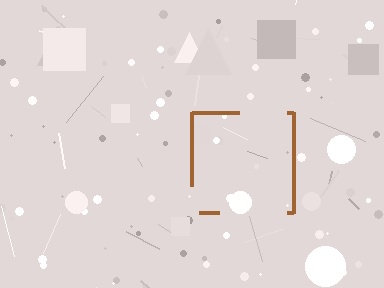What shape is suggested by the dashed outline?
The dashed outline suggests a square.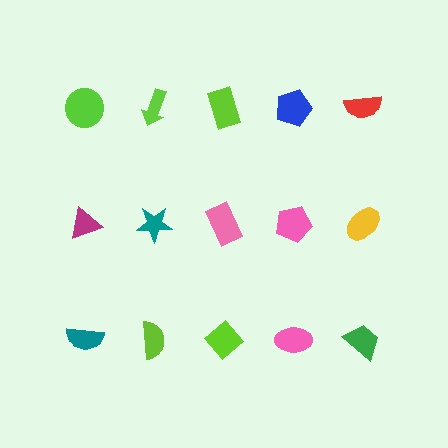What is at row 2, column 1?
A magenta triangle.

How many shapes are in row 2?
5 shapes.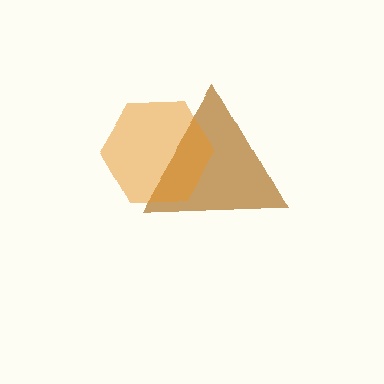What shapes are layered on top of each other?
The layered shapes are: a brown triangle, an orange hexagon.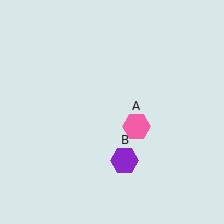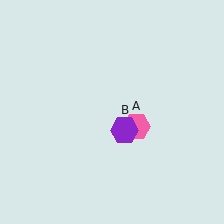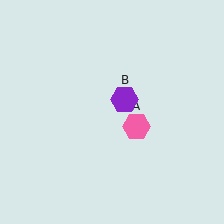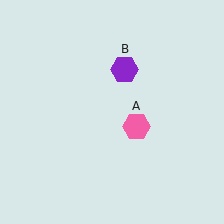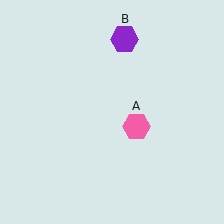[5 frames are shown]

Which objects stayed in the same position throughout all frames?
Pink hexagon (object A) remained stationary.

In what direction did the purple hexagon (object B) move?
The purple hexagon (object B) moved up.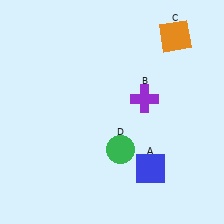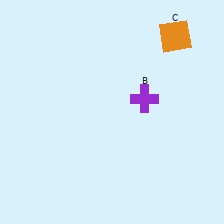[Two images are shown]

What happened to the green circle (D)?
The green circle (D) was removed in Image 2. It was in the bottom-right area of Image 1.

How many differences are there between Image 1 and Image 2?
There are 2 differences between the two images.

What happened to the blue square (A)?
The blue square (A) was removed in Image 2. It was in the bottom-right area of Image 1.